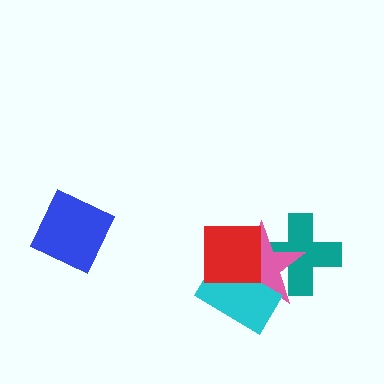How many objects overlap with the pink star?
3 objects overlap with the pink star.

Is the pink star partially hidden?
Yes, it is partially covered by another shape.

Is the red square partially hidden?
No, no other shape covers it.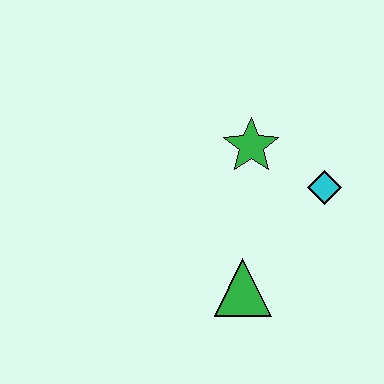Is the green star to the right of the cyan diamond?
No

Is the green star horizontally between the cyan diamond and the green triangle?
Yes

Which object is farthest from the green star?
The green triangle is farthest from the green star.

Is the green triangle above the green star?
No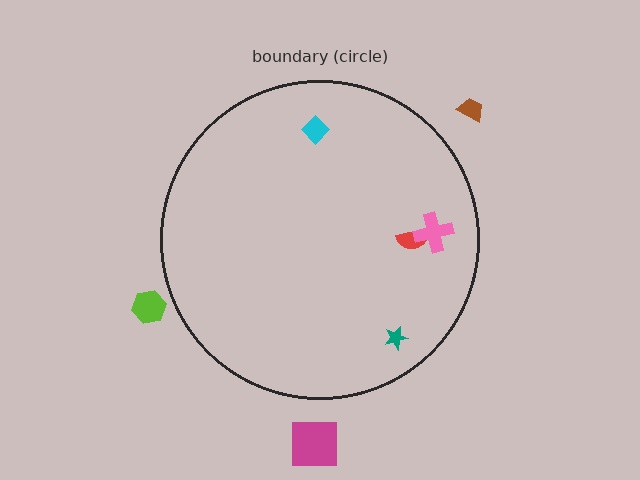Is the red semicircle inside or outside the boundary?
Inside.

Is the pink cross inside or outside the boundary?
Inside.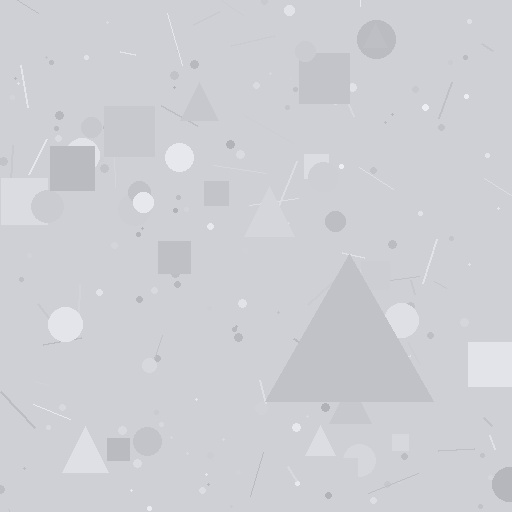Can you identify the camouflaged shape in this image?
The camouflaged shape is a triangle.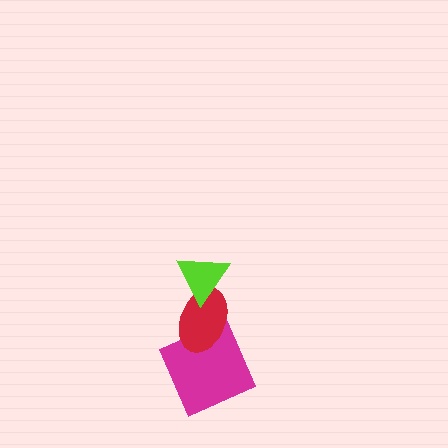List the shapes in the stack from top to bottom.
From top to bottom: the lime triangle, the red ellipse, the magenta square.